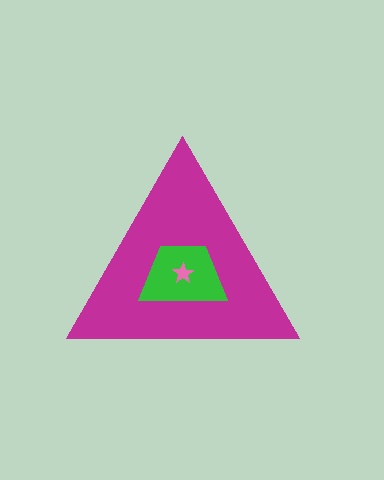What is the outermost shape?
The magenta triangle.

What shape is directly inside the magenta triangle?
The green trapezoid.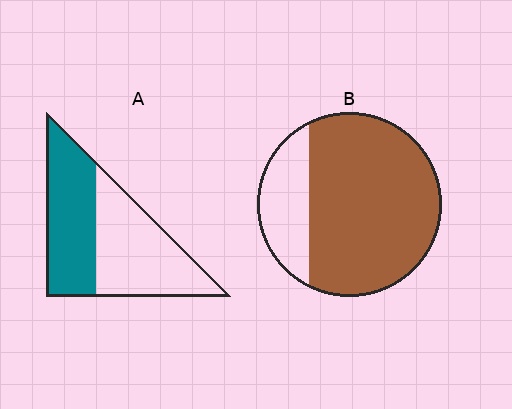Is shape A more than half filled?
Roughly half.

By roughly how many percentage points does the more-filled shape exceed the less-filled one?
By roughly 30 percentage points (B over A).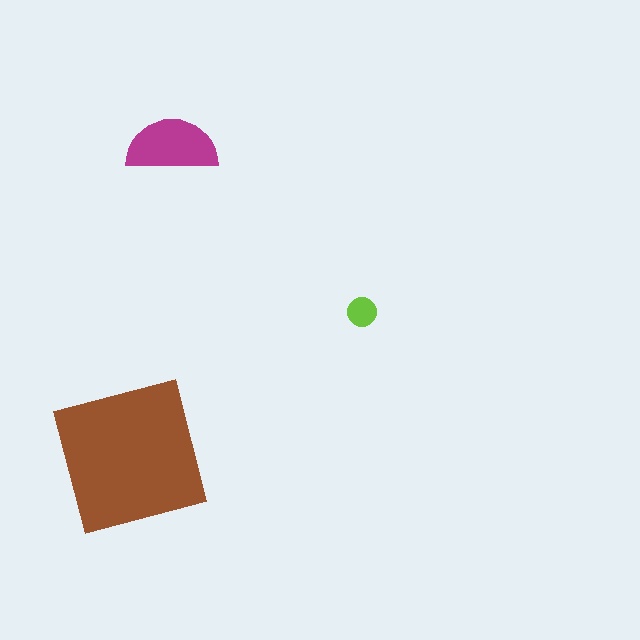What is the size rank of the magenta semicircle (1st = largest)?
2nd.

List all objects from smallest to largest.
The lime circle, the magenta semicircle, the brown square.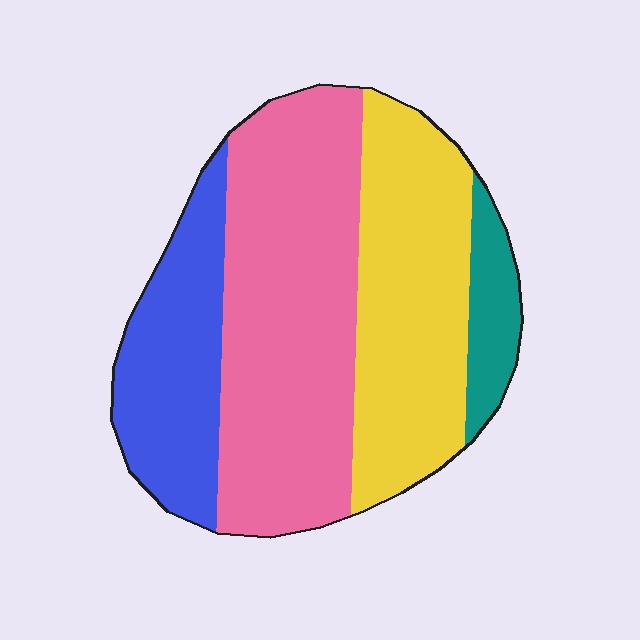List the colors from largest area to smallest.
From largest to smallest: pink, yellow, blue, teal.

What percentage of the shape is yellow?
Yellow takes up about one third (1/3) of the shape.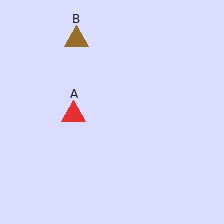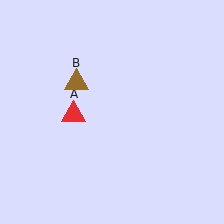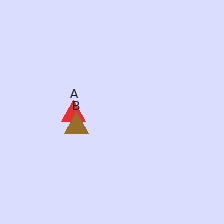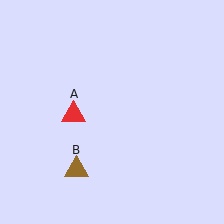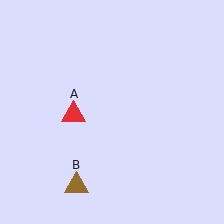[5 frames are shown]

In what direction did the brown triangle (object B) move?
The brown triangle (object B) moved down.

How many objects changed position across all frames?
1 object changed position: brown triangle (object B).